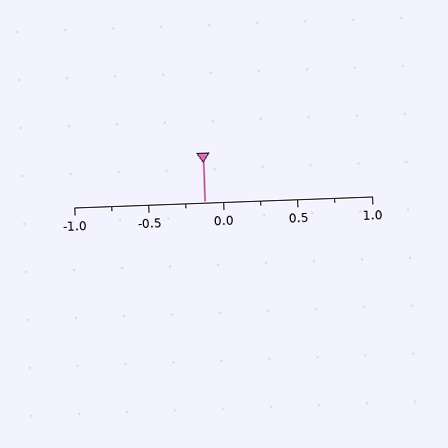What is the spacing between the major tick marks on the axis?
The major ticks are spaced 0.5 apart.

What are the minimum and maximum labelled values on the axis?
The axis runs from -1.0 to 1.0.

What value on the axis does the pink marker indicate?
The marker indicates approximately -0.12.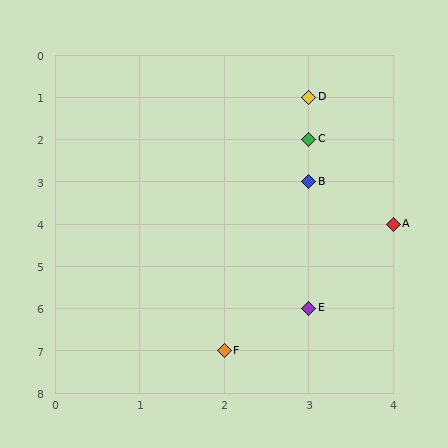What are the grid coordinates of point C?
Point C is at grid coordinates (3, 2).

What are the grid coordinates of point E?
Point E is at grid coordinates (3, 6).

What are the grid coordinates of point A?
Point A is at grid coordinates (4, 4).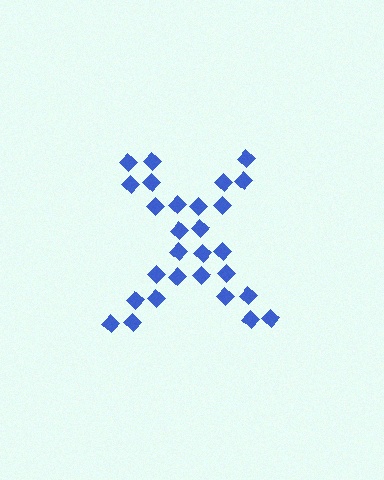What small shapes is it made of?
It is made of small diamonds.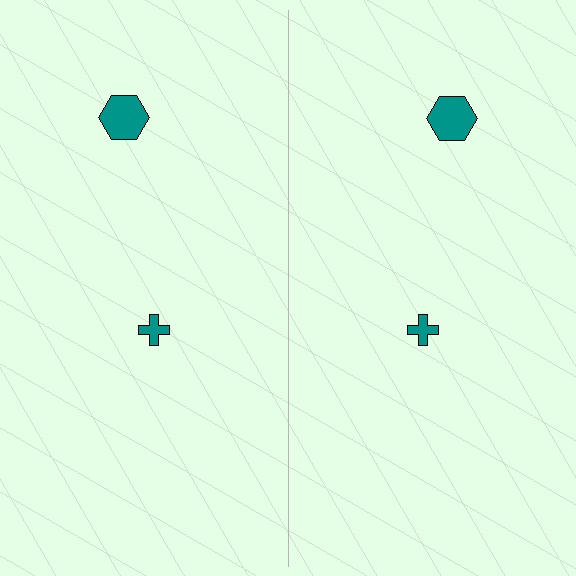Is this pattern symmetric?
Yes, this pattern has bilateral (reflection) symmetry.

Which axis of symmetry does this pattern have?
The pattern has a vertical axis of symmetry running through the center of the image.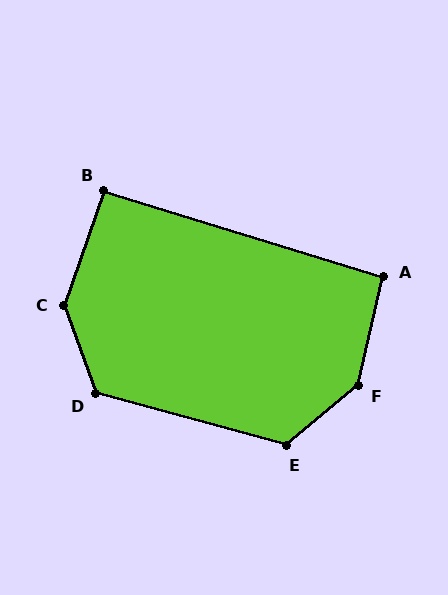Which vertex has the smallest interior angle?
B, at approximately 92 degrees.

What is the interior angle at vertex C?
Approximately 141 degrees (obtuse).